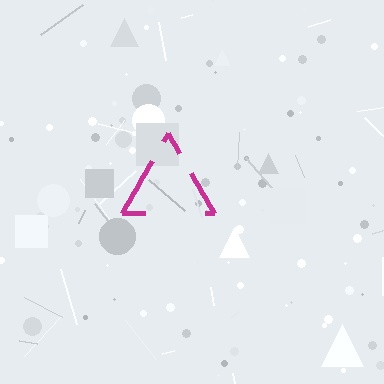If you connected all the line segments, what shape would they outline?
They would outline a triangle.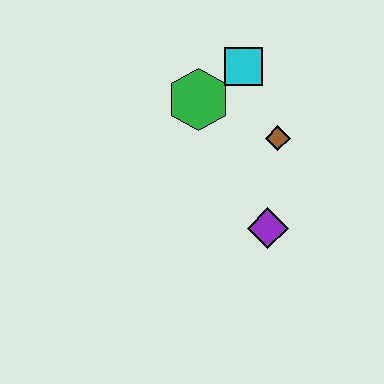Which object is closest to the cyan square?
The green hexagon is closest to the cyan square.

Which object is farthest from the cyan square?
The purple diamond is farthest from the cyan square.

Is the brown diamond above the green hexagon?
No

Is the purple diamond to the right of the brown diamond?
No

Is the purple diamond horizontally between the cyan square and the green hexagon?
No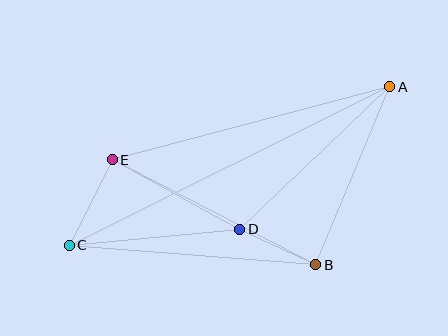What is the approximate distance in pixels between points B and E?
The distance between B and E is approximately 229 pixels.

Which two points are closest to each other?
Points B and D are closest to each other.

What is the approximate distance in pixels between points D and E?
The distance between D and E is approximately 145 pixels.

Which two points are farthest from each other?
Points A and C are farthest from each other.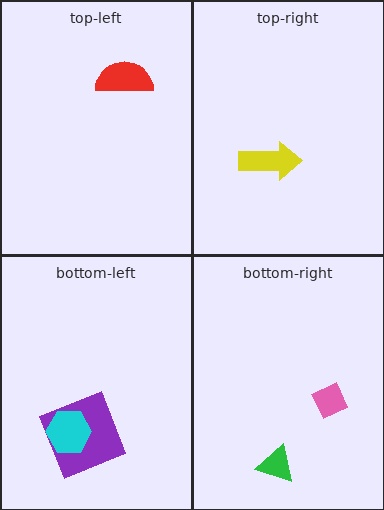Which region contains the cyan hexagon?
The bottom-left region.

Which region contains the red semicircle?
The top-left region.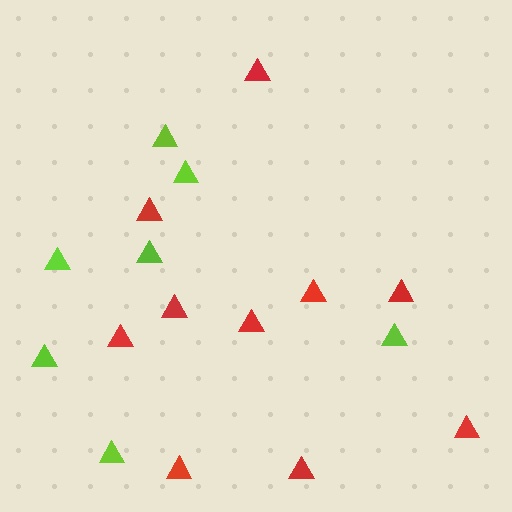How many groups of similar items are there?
There are 2 groups: one group of lime triangles (7) and one group of red triangles (10).